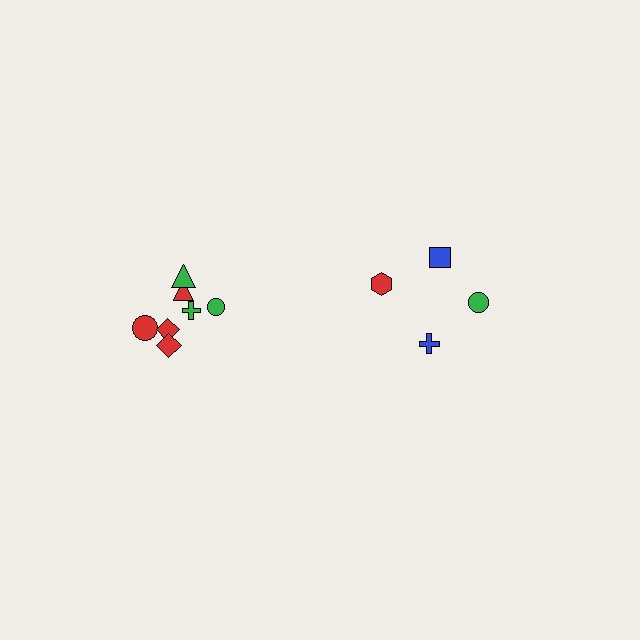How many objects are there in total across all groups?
There are 11 objects.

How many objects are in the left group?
There are 7 objects.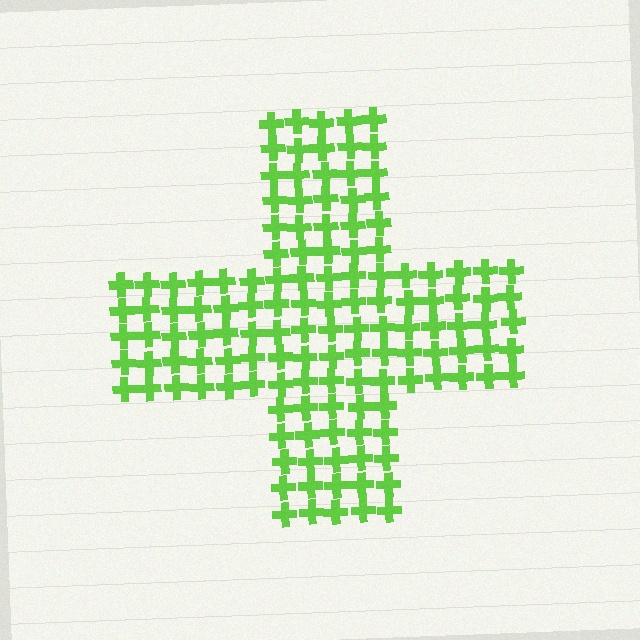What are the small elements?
The small elements are crosses.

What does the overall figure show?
The overall figure shows a cross.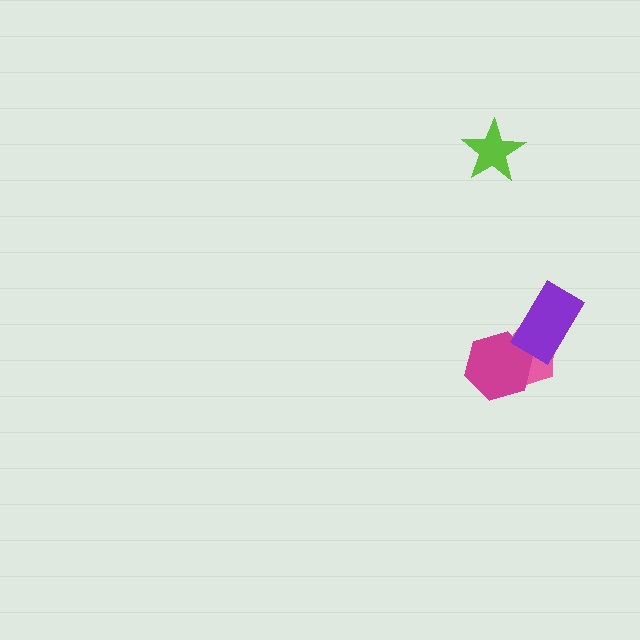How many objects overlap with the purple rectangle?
1 object overlaps with the purple rectangle.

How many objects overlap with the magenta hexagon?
1 object overlaps with the magenta hexagon.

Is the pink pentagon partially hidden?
Yes, it is partially covered by another shape.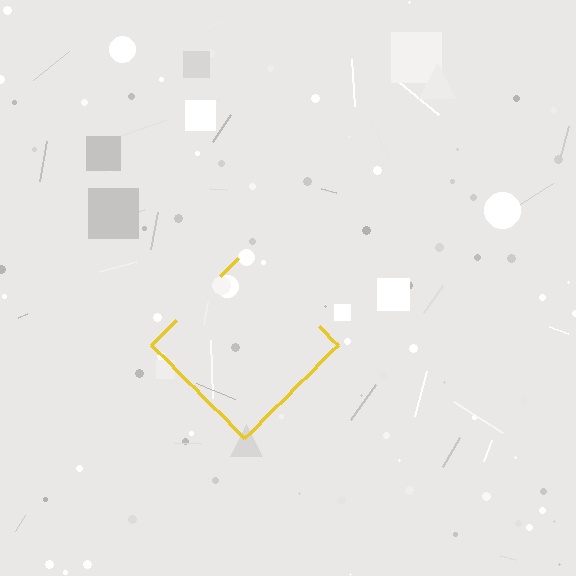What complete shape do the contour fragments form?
The contour fragments form a diamond.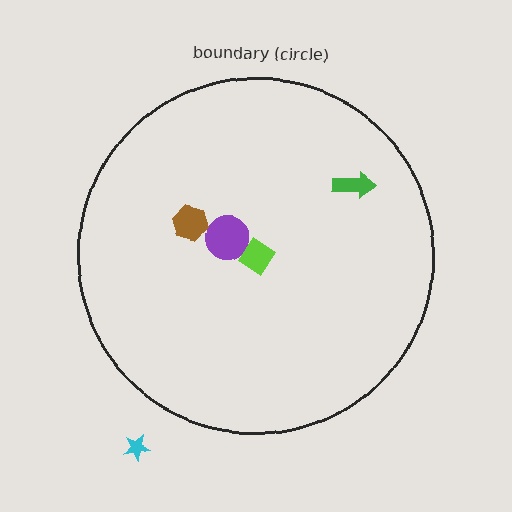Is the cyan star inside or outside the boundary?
Outside.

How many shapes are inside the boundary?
4 inside, 1 outside.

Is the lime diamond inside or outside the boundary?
Inside.